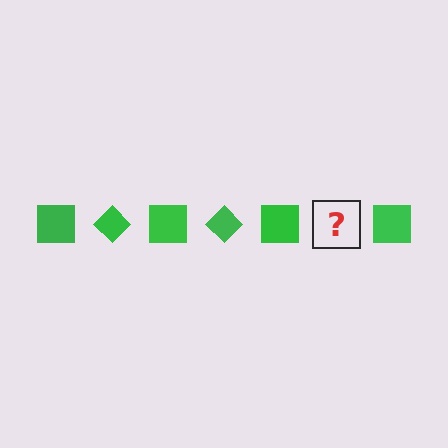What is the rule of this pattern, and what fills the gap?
The rule is that the pattern cycles through square, diamond shapes in green. The gap should be filled with a green diamond.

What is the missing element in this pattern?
The missing element is a green diamond.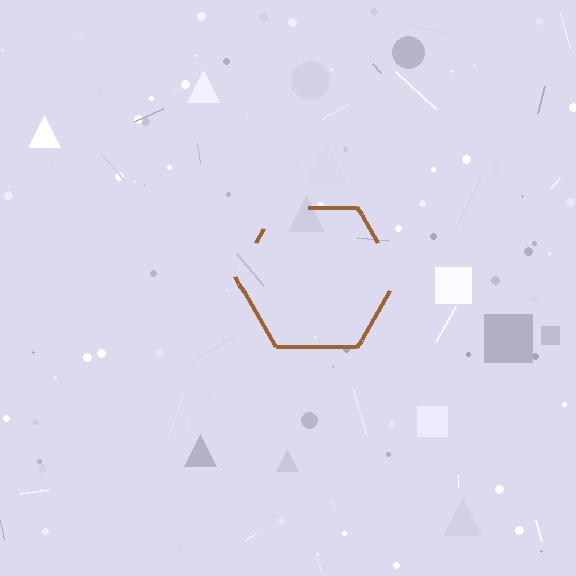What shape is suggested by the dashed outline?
The dashed outline suggests a hexagon.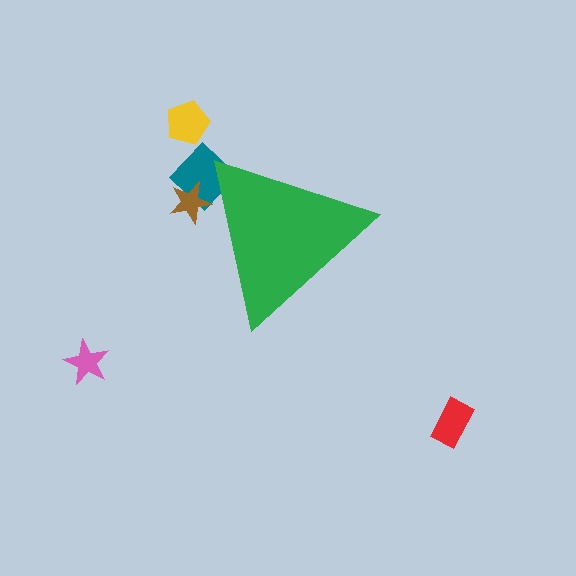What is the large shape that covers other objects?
A green triangle.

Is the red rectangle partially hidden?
No, the red rectangle is fully visible.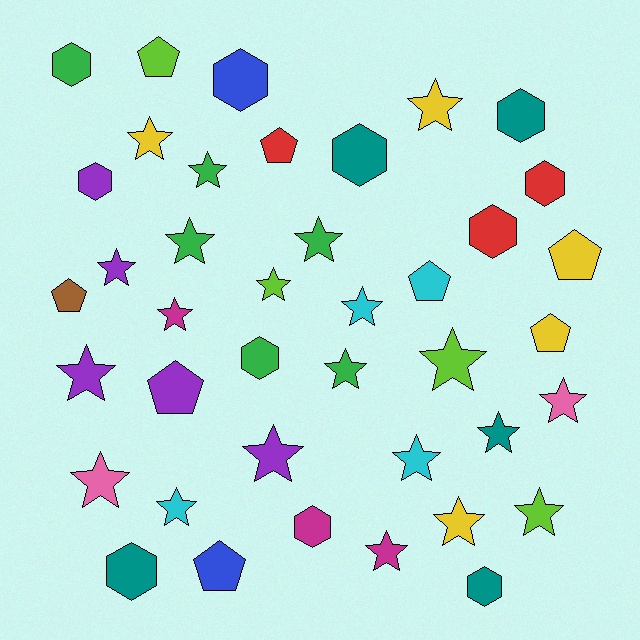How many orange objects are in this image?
There are no orange objects.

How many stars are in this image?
There are 21 stars.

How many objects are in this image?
There are 40 objects.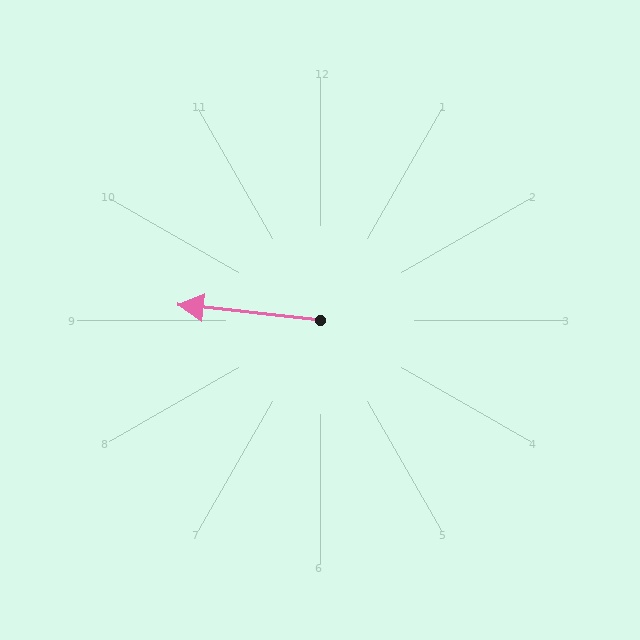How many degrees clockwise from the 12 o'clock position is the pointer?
Approximately 276 degrees.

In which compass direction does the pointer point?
West.